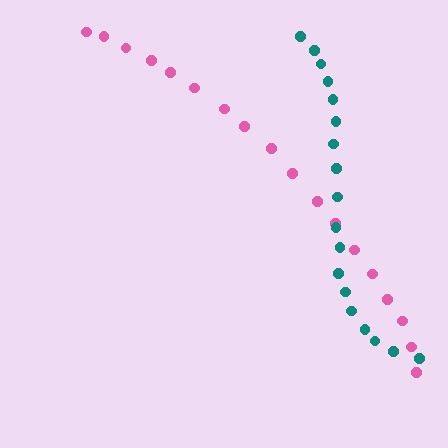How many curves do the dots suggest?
There are 2 distinct paths.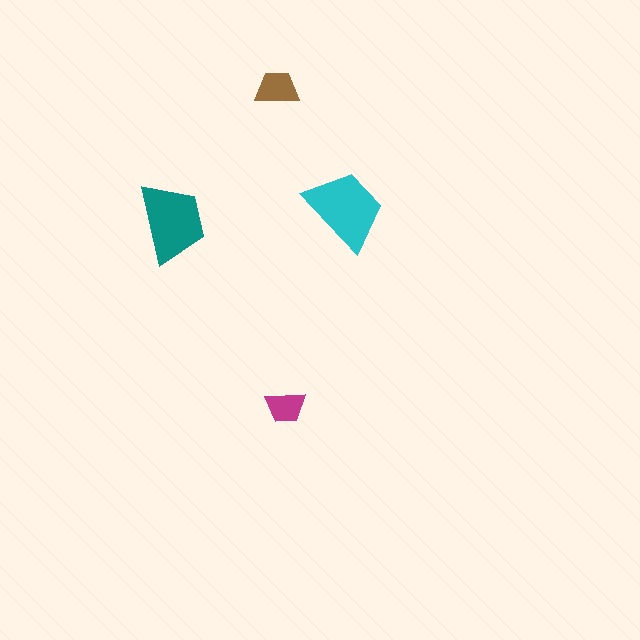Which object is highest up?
The brown trapezoid is topmost.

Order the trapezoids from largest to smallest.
the cyan one, the teal one, the brown one, the magenta one.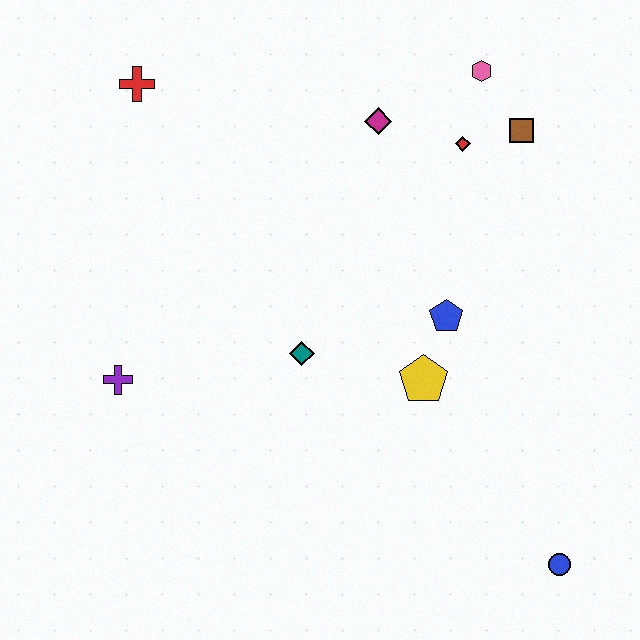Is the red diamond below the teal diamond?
No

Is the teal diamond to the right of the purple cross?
Yes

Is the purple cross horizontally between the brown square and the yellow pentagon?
No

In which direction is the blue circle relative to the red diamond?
The blue circle is below the red diamond.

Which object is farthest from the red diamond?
The blue circle is farthest from the red diamond.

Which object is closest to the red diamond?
The brown square is closest to the red diamond.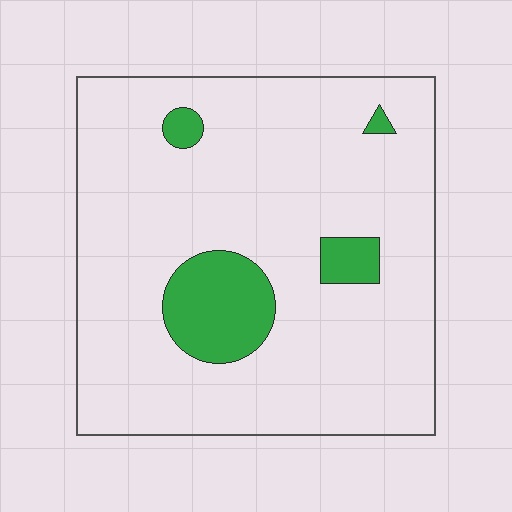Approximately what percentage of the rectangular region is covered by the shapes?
Approximately 10%.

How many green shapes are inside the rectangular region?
4.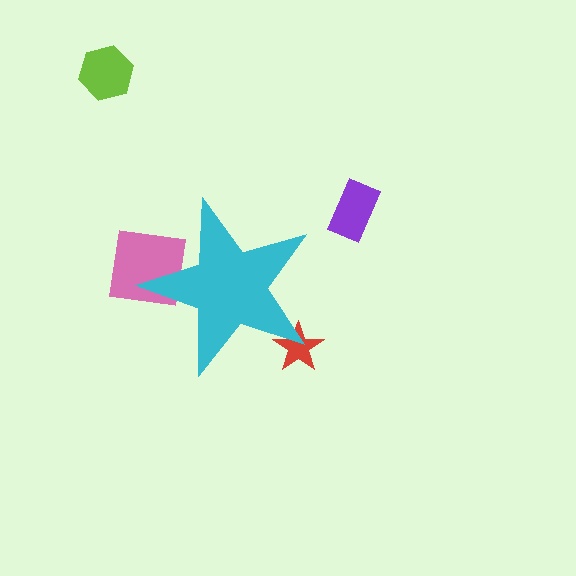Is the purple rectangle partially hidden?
No, the purple rectangle is fully visible.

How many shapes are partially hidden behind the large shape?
2 shapes are partially hidden.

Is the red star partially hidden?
Yes, the red star is partially hidden behind the cyan star.